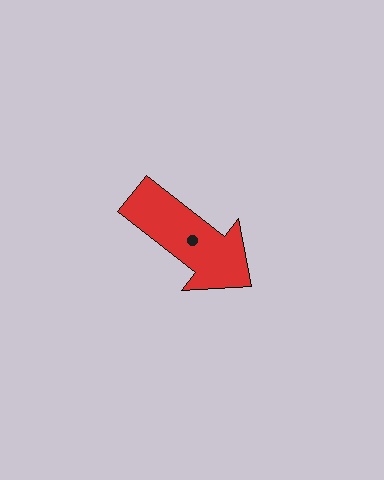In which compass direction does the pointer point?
Southeast.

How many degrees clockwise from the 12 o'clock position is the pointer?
Approximately 128 degrees.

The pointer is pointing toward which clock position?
Roughly 4 o'clock.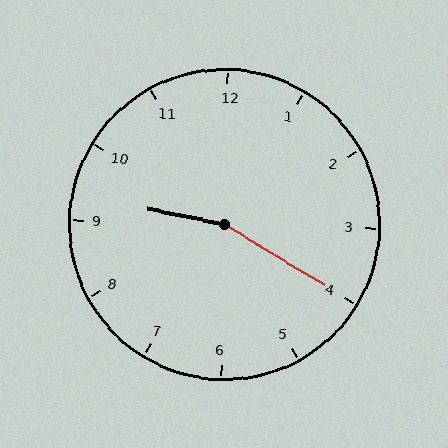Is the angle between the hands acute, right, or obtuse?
It is obtuse.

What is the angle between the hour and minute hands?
Approximately 160 degrees.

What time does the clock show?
9:20.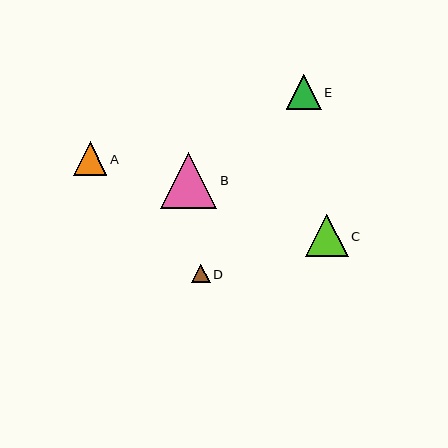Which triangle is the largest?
Triangle B is the largest with a size of approximately 56 pixels.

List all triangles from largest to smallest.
From largest to smallest: B, C, E, A, D.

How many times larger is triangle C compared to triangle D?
Triangle C is approximately 2.3 times the size of triangle D.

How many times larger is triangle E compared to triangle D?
Triangle E is approximately 1.9 times the size of triangle D.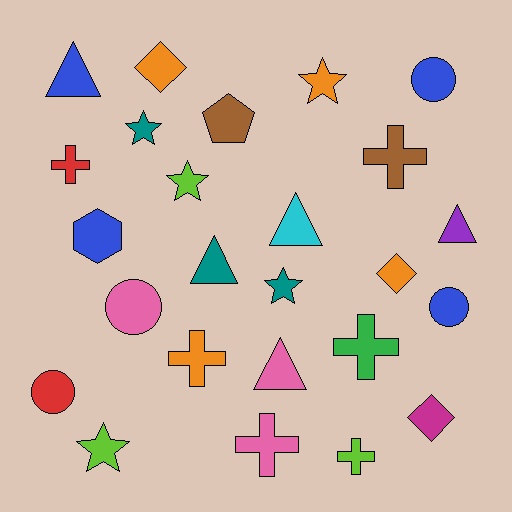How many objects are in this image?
There are 25 objects.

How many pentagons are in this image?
There is 1 pentagon.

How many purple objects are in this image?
There is 1 purple object.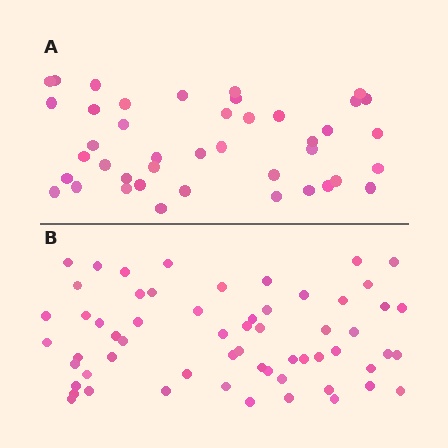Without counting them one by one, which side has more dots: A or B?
Region B (the bottom region) has more dots.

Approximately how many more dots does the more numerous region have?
Region B has approximately 20 more dots than region A.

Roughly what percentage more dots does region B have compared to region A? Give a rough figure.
About 45% more.